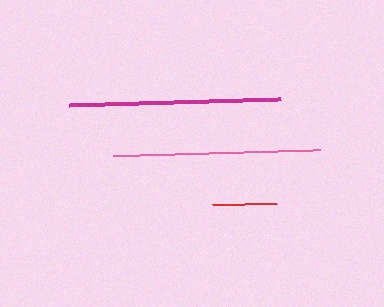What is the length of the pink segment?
The pink segment is approximately 207 pixels long.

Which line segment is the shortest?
The red line is the shortest at approximately 63 pixels.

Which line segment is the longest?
The magenta line is the longest at approximately 213 pixels.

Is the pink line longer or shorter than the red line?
The pink line is longer than the red line.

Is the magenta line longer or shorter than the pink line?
The magenta line is longer than the pink line.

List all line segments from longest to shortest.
From longest to shortest: magenta, pink, red.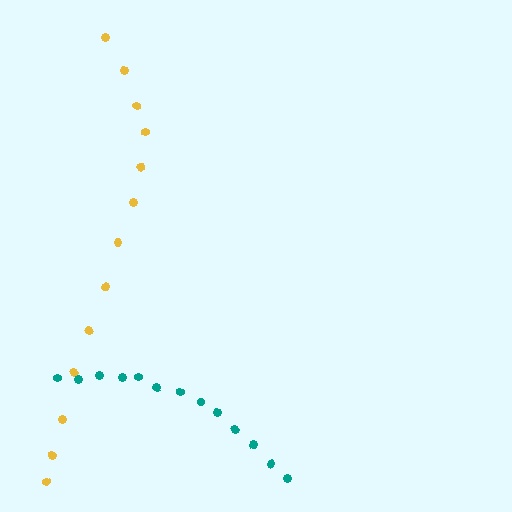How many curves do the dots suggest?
There are 2 distinct paths.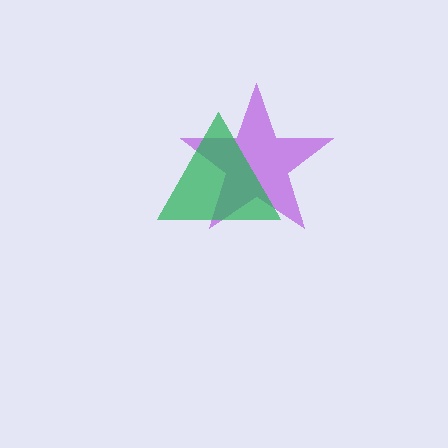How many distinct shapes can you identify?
There are 2 distinct shapes: a purple star, a green triangle.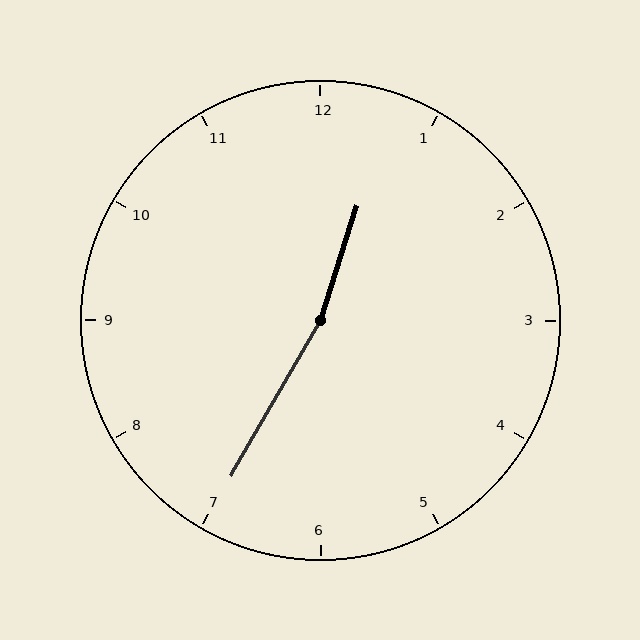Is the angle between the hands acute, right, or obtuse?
It is obtuse.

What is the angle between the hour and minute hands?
Approximately 168 degrees.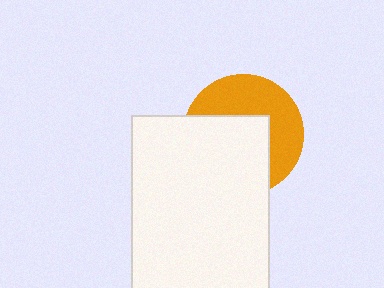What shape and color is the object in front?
The object in front is a white rectangle.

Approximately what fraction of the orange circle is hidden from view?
Roughly 52% of the orange circle is hidden behind the white rectangle.